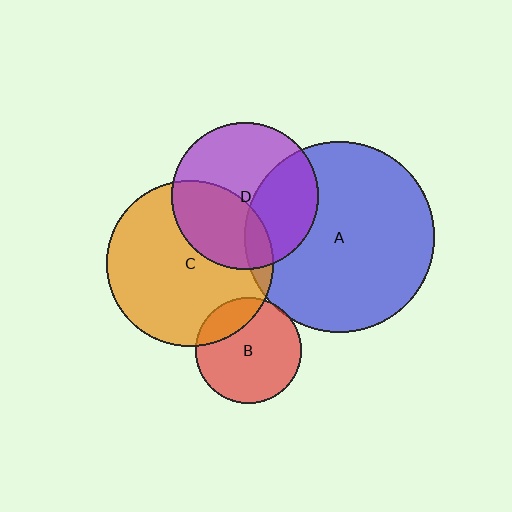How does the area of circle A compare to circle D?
Approximately 1.7 times.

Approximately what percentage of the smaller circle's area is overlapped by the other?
Approximately 40%.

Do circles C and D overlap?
Yes.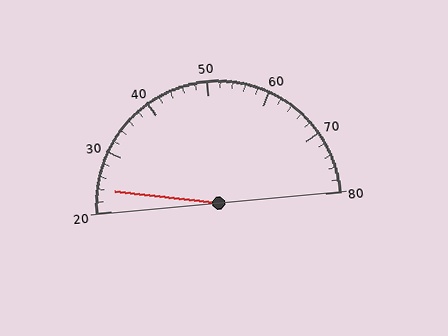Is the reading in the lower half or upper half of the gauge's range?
The reading is in the lower half of the range (20 to 80).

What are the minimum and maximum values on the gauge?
The gauge ranges from 20 to 80.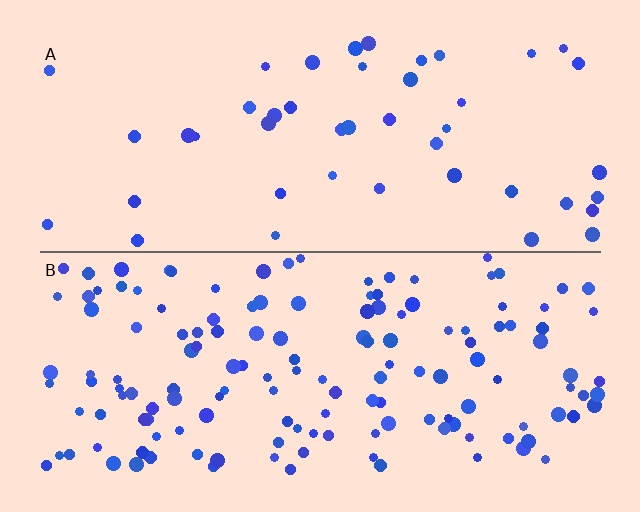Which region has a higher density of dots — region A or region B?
B (the bottom).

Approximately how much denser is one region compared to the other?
Approximately 3.2× — region B over region A.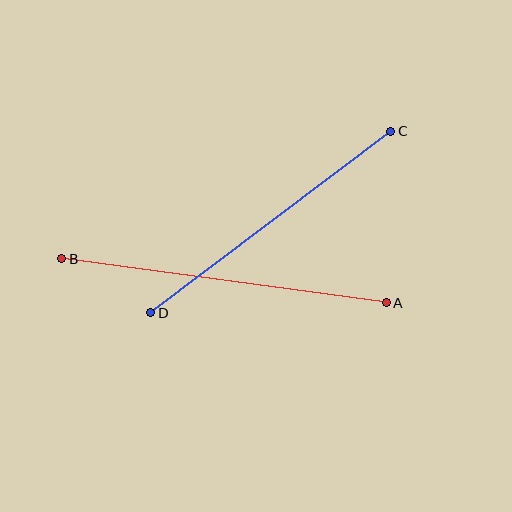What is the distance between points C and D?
The distance is approximately 301 pixels.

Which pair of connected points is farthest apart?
Points A and B are farthest apart.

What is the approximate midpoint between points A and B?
The midpoint is at approximately (224, 281) pixels.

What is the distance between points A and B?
The distance is approximately 327 pixels.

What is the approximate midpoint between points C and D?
The midpoint is at approximately (271, 222) pixels.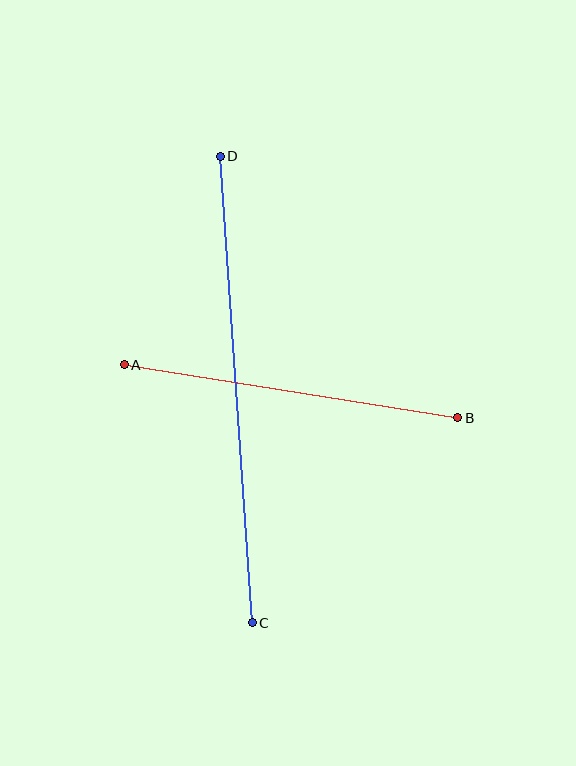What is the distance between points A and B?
The distance is approximately 338 pixels.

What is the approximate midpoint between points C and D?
The midpoint is at approximately (236, 389) pixels.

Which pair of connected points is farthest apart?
Points C and D are farthest apart.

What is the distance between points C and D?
The distance is approximately 468 pixels.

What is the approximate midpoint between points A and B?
The midpoint is at approximately (291, 391) pixels.